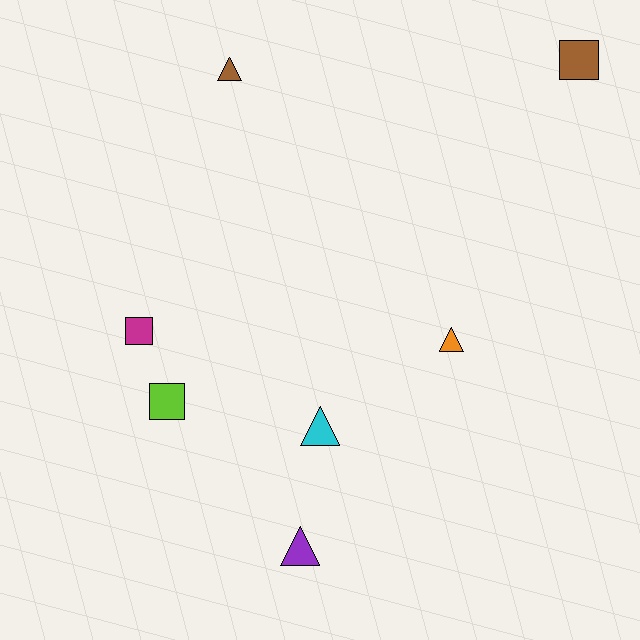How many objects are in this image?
There are 7 objects.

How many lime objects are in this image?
There is 1 lime object.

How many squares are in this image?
There are 3 squares.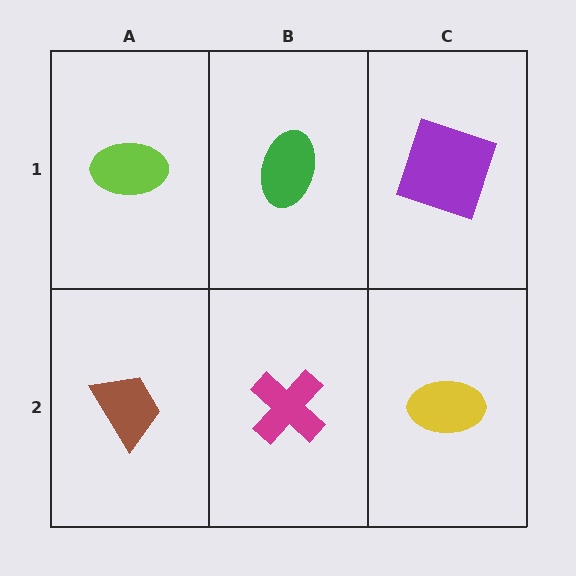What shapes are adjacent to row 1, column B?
A magenta cross (row 2, column B), a lime ellipse (row 1, column A), a purple square (row 1, column C).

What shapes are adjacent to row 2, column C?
A purple square (row 1, column C), a magenta cross (row 2, column B).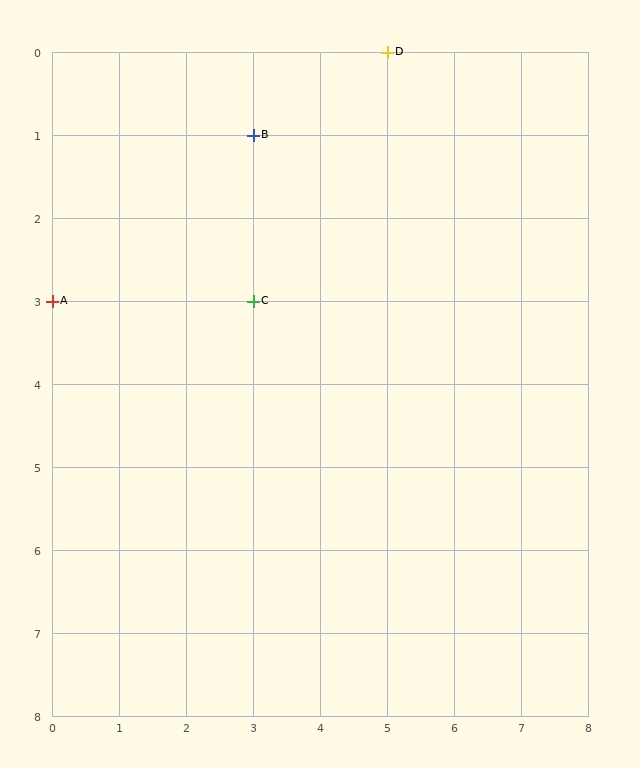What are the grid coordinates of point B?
Point B is at grid coordinates (3, 1).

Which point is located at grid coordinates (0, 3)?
Point A is at (0, 3).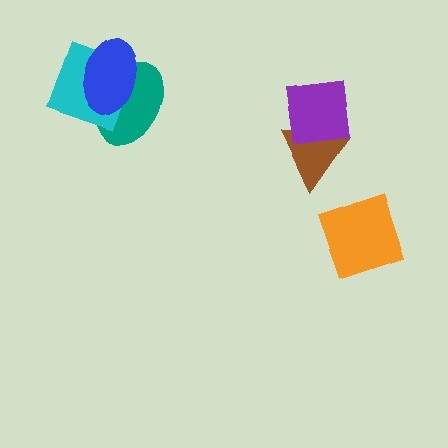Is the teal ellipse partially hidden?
Yes, it is partially covered by another shape.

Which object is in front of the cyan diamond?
The blue ellipse is in front of the cyan diamond.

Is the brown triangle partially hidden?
Yes, it is partially covered by another shape.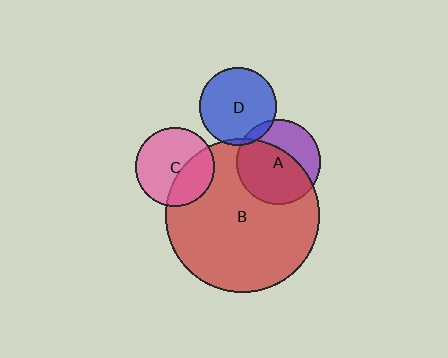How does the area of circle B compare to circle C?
Approximately 3.8 times.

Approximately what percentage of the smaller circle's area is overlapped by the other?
Approximately 60%.